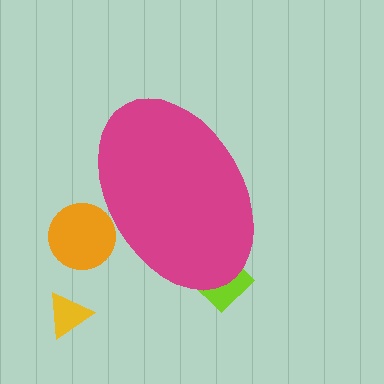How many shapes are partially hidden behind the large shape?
2 shapes are partially hidden.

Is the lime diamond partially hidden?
Yes, the lime diamond is partially hidden behind the magenta ellipse.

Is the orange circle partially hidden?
Yes, the orange circle is partially hidden behind the magenta ellipse.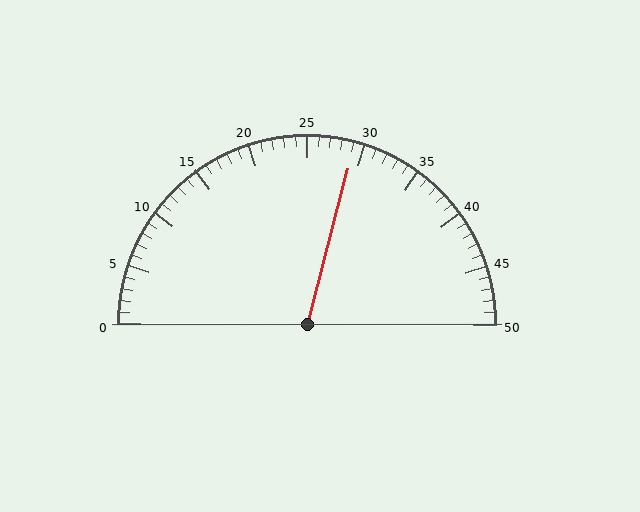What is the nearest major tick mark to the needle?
The nearest major tick mark is 30.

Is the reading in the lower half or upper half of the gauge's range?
The reading is in the upper half of the range (0 to 50).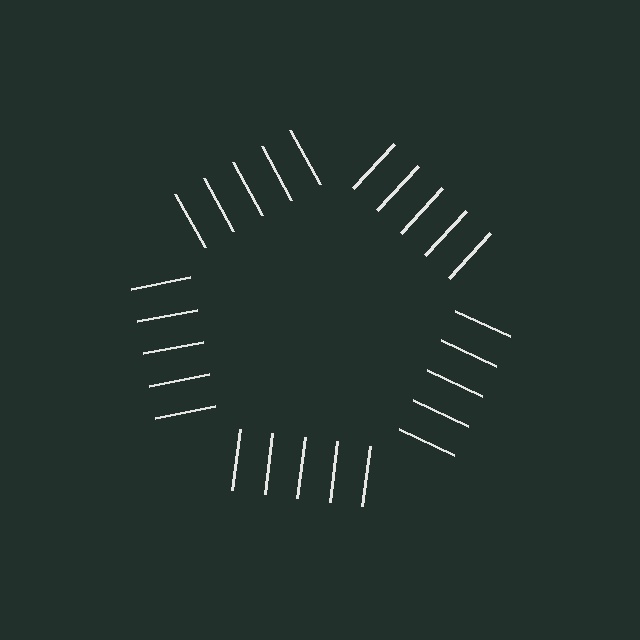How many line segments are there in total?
25 — 5 along each of the 5 edges.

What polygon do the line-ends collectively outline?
An illusory pentagon — the line segments terminate on its edges but no continuous stroke is drawn.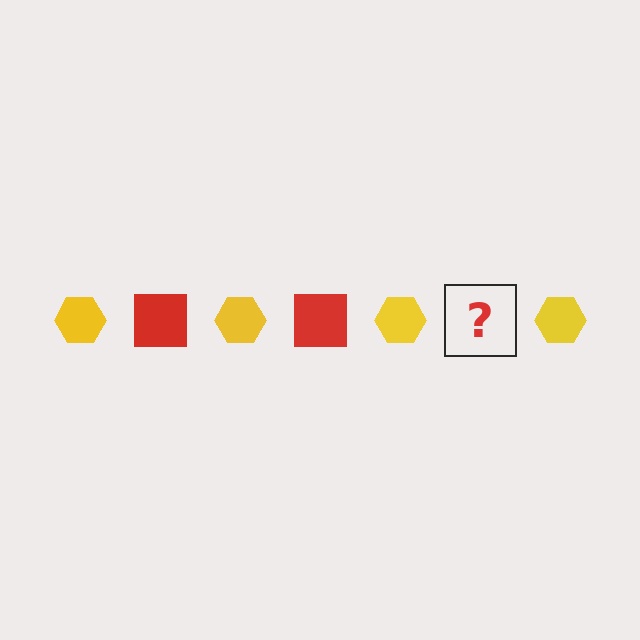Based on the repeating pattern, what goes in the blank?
The blank should be a red square.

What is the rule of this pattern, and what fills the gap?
The rule is that the pattern alternates between yellow hexagon and red square. The gap should be filled with a red square.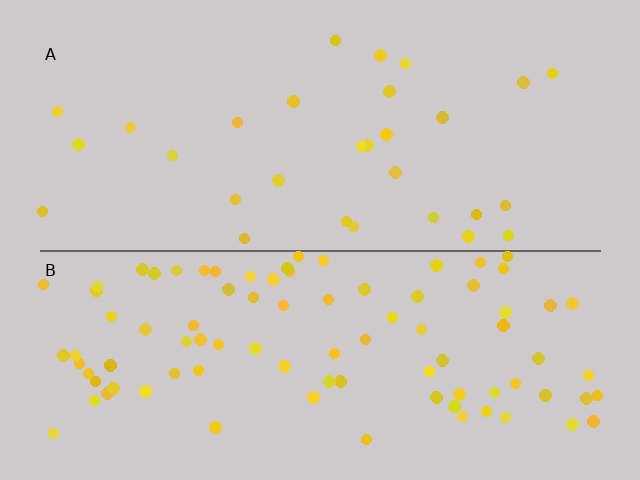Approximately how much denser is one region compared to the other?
Approximately 3.0× — region B over region A.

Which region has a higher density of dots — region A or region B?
B (the bottom).